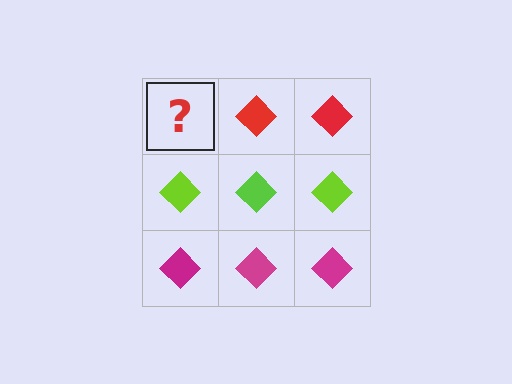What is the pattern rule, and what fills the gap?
The rule is that each row has a consistent color. The gap should be filled with a red diamond.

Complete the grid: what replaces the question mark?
The question mark should be replaced with a red diamond.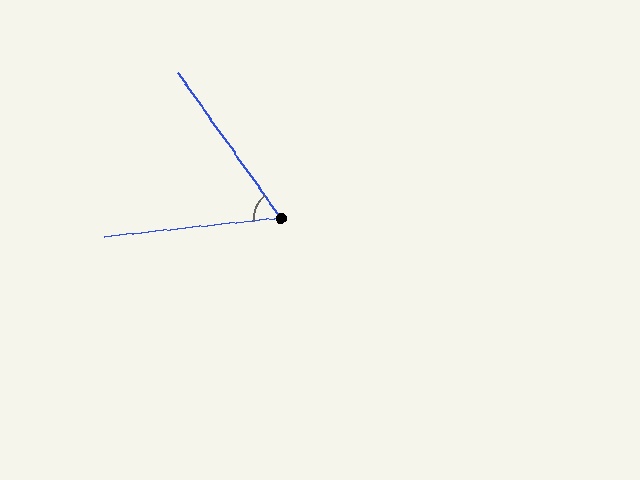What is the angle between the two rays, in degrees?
Approximately 61 degrees.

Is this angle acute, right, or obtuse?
It is acute.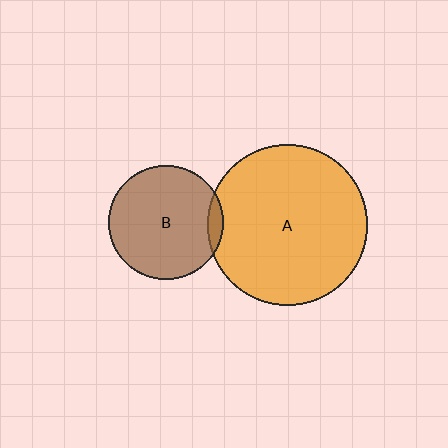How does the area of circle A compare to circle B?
Approximately 2.0 times.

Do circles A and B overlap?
Yes.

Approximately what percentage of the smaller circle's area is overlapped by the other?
Approximately 5%.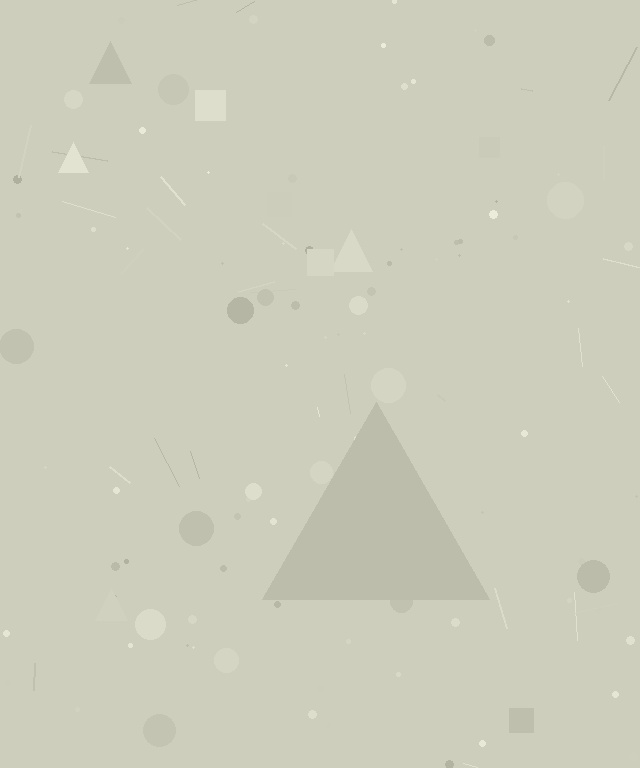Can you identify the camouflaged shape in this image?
The camouflaged shape is a triangle.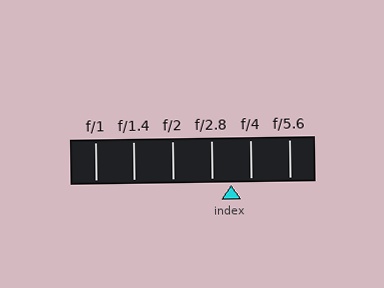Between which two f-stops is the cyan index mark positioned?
The index mark is between f/2.8 and f/4.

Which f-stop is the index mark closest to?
The index mark is closest to f/2.8.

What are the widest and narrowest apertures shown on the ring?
The widest aperture shown is f/1 and the narrowest is f/5.6.